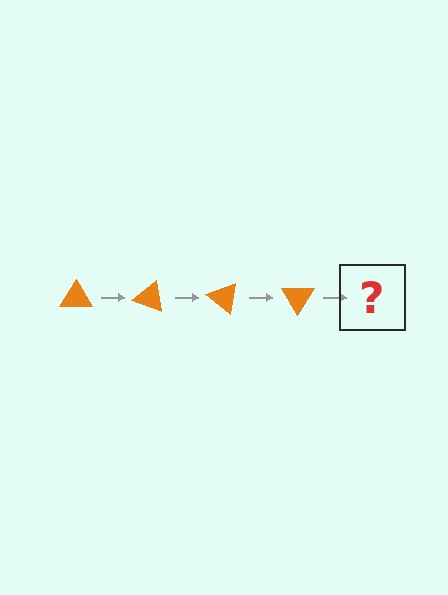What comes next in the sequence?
The next element should be an orange triangle rotated 80 degrees.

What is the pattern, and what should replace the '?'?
The pattern is that the triangle rotates 20 degrees each step. The '?' should be an orange triangle rotated 80 degrees.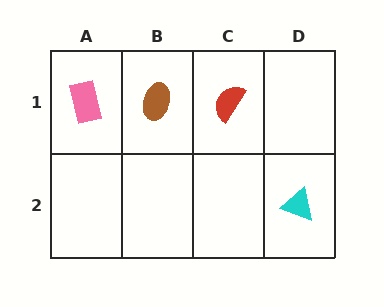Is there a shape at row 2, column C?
No, that cell is empty.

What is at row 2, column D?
A cyan triangle.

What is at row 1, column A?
A pink rectangle.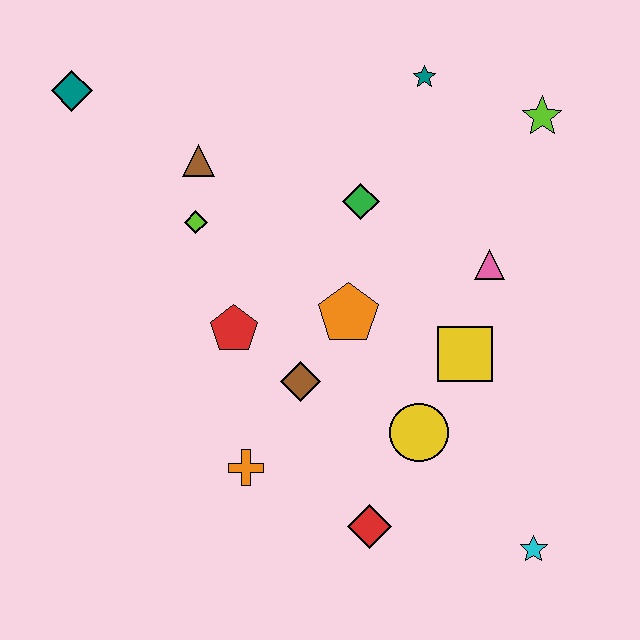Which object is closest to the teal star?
The lime star is closest to the teal star.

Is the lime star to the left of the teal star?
No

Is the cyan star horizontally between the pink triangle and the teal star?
No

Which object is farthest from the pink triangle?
The teal diamond is farthest from the pink triangle.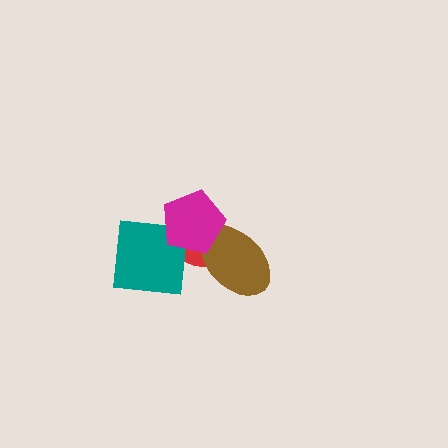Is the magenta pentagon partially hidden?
No, no other shape covers it.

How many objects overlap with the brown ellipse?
2 objects overlap with the brown ellipse.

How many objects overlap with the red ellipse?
3 objects overlap with the red ellipse.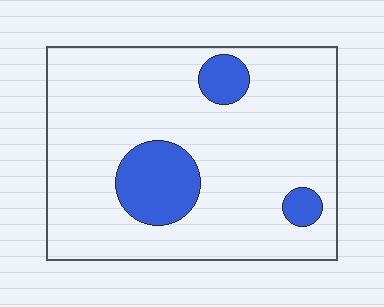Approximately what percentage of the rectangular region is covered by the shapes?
Approximately 15%.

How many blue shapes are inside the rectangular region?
3.